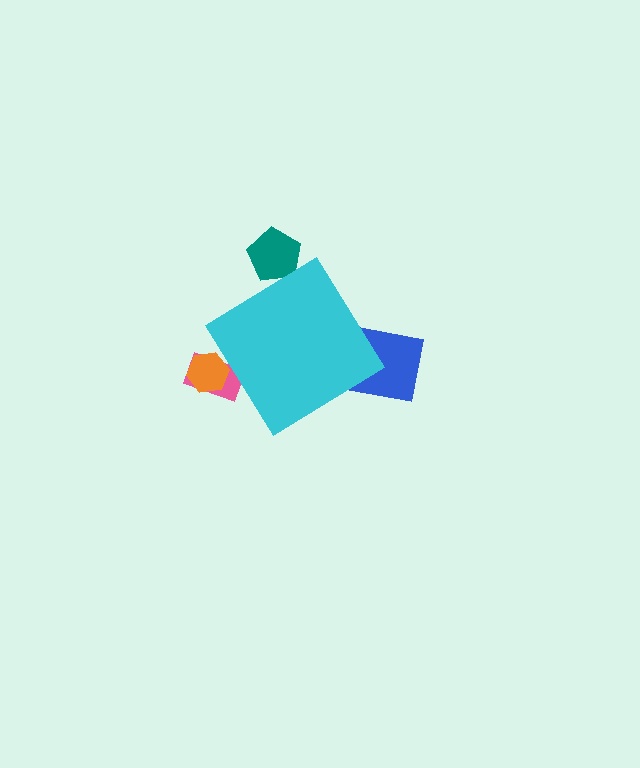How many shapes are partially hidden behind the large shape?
4 shapes are partially hidden.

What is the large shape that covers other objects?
A cyan diamond.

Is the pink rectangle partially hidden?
Yes, the pink rectangle is partially hidden behind the cyan diamond.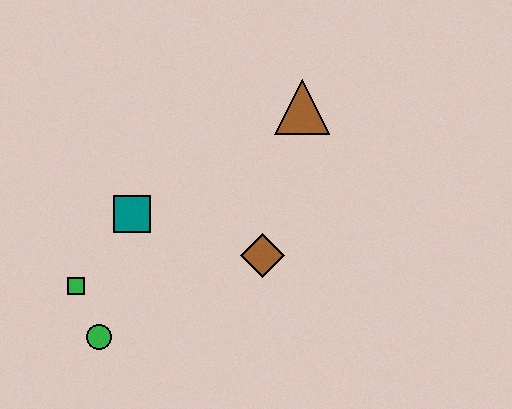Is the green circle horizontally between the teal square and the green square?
Yes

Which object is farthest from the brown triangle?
The green circle is farthest from the brown triangle.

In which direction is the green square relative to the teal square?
The green square is below the teal square.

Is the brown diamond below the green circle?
No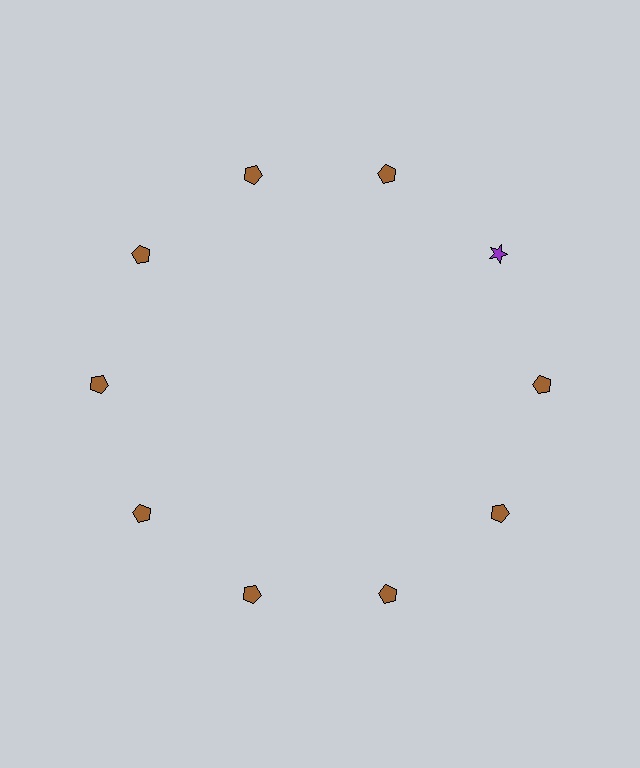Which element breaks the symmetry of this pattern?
The purple star at roughly the 2 o'clock position breaks the symmetry. All other shapes are brown pentagons.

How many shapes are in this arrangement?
There are 10 shapes arranged in a ring pattern.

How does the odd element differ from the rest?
It differs in both color (purple instead of brown) and shape (star instead of pentagon).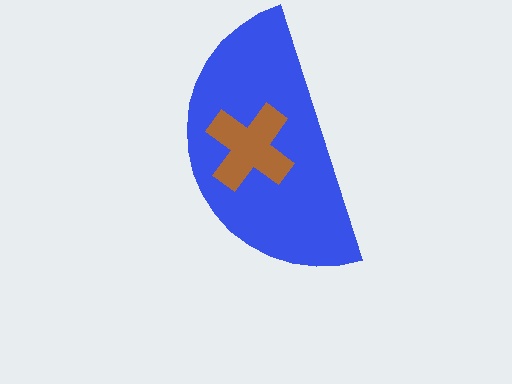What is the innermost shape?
The brown cross.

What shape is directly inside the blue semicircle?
The brown cross.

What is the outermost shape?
The blue semicircle.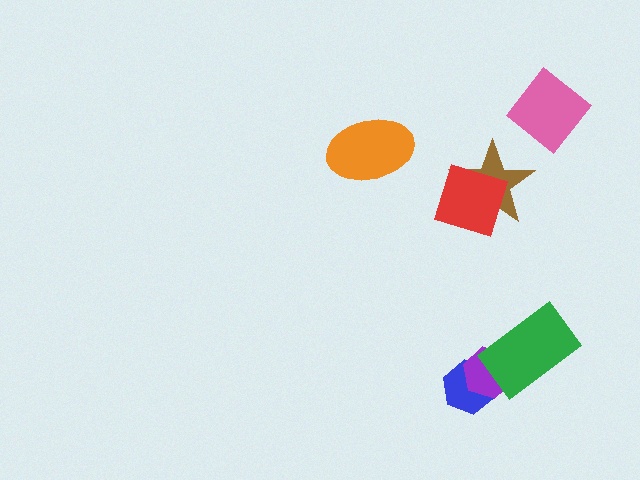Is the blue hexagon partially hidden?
Yes, it is partially covered by another shape.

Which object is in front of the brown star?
The red diamond is in front of the brown star.